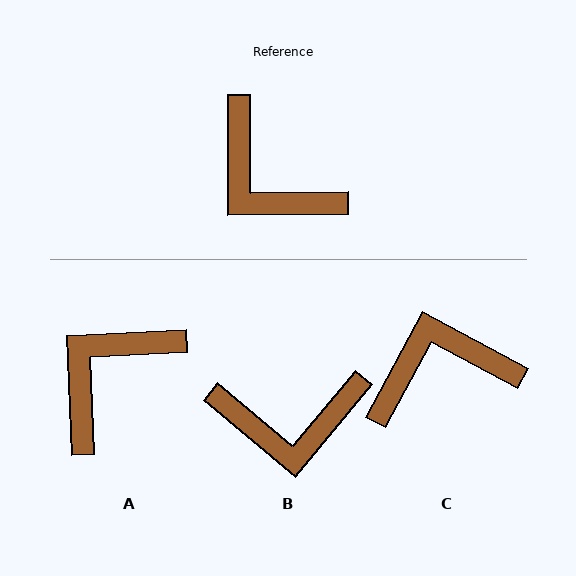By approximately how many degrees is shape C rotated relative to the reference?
Approximately 118 degrees clockwise.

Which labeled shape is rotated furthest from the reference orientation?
C, about 118 degrees away.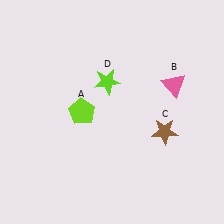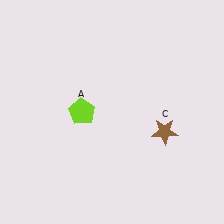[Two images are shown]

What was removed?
The lime star (D), the pink triangle (B) were removed in Image 2.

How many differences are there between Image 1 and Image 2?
There are 2 differences between the two images.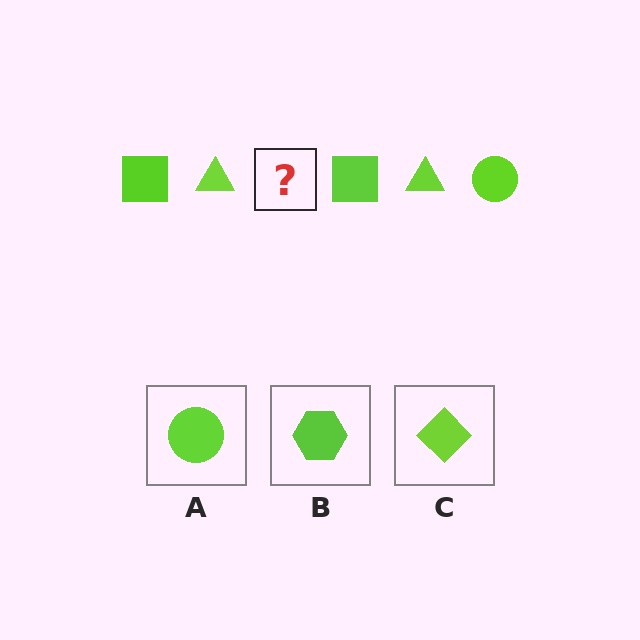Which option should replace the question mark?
Option A.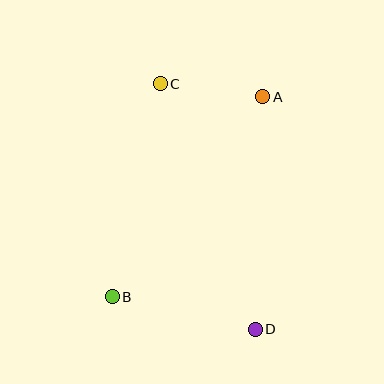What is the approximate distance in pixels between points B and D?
The distance between B and D is approximately 146 pixels.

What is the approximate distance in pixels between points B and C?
The distance between B and C is approximately 218 pixels.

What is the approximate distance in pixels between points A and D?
The distance between A and D is approximately 233 pixels.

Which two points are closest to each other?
Points A and C are closest to each other.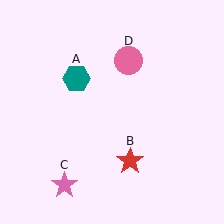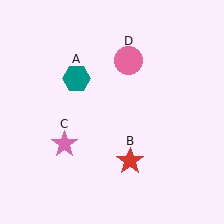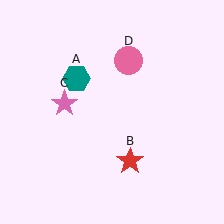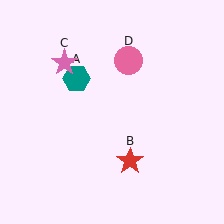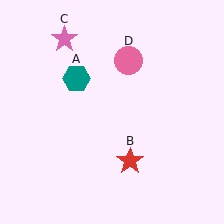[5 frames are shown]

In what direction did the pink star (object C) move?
The pink star (object C) moved up.